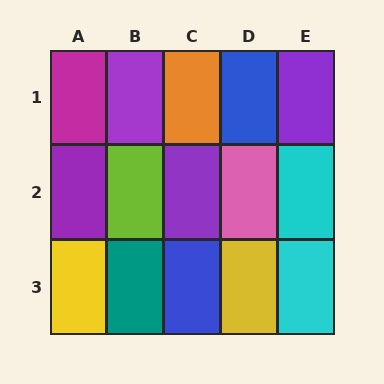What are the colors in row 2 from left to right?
Purple, lime, purple, pink, cyan.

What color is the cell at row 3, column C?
Blue.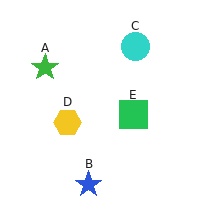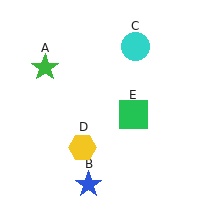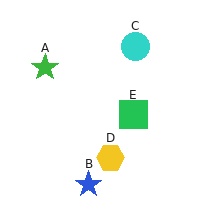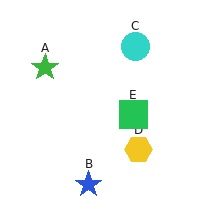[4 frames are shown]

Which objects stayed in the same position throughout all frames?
Green star (object A) and blue star (object B) and cyan circle (object C) and green square (object E) remained stationary.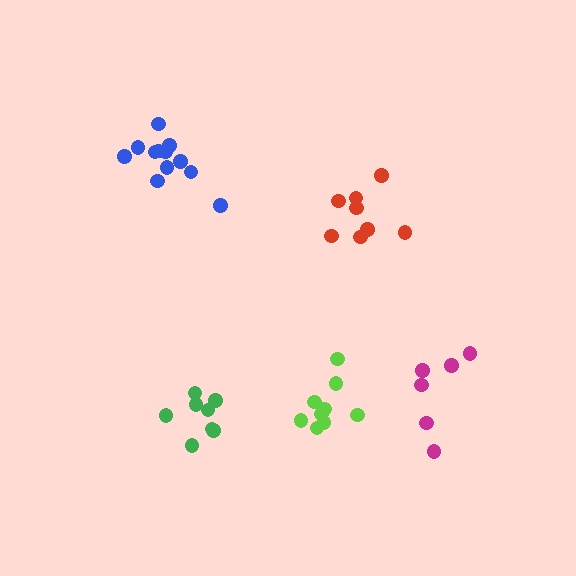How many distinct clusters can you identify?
There are 5 distinct clusters.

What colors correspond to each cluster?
The clusters are colored: red, green, blue, magenta, lime.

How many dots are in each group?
Group 1: 8 dots, Group 2: 8 dots, Group 3: 12 dots, Group 4: 6 dots, Group 5: 9 dots (43 total).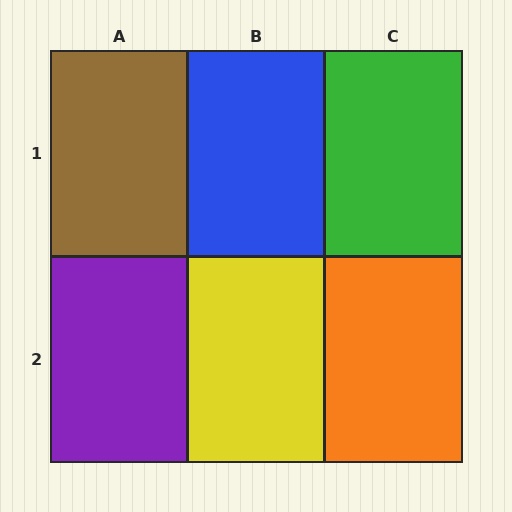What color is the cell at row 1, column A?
Brown.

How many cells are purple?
1 cell is purple.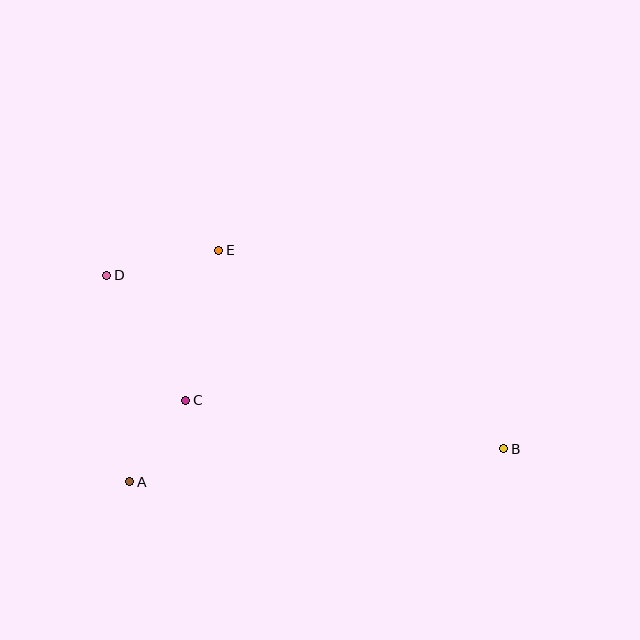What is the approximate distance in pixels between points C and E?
The distance between C and E is approximately 154 pixels.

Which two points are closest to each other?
Points A and C are closest to each other.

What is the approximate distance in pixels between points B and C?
The distance between B and C is approximately 321 pixels.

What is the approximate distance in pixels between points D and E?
The distance between D and E is approximately 115 pixels.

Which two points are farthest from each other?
Points B and D are farthest from each other.